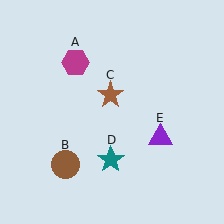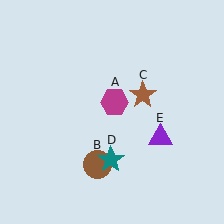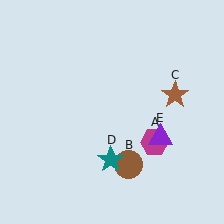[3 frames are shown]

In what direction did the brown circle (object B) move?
The brown circle (object B) moved right.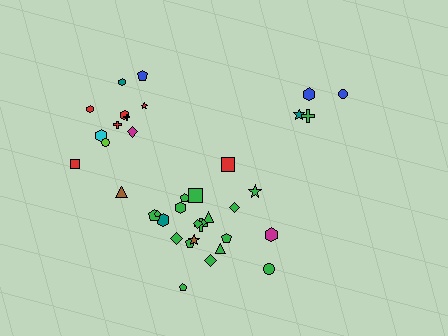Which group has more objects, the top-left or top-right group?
The top-left group.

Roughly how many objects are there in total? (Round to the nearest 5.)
Roughly 40 objects in total.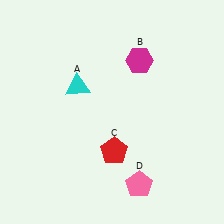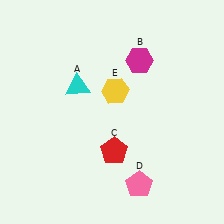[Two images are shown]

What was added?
A yellow hexagon (E) was added in Image 2.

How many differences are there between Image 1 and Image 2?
There is 1 difference between the two images.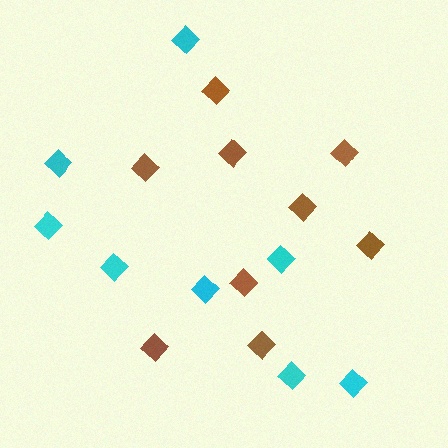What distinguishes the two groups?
There are 2 groups: one group of brown diamonds (9) and one group of cyan diamonds (8).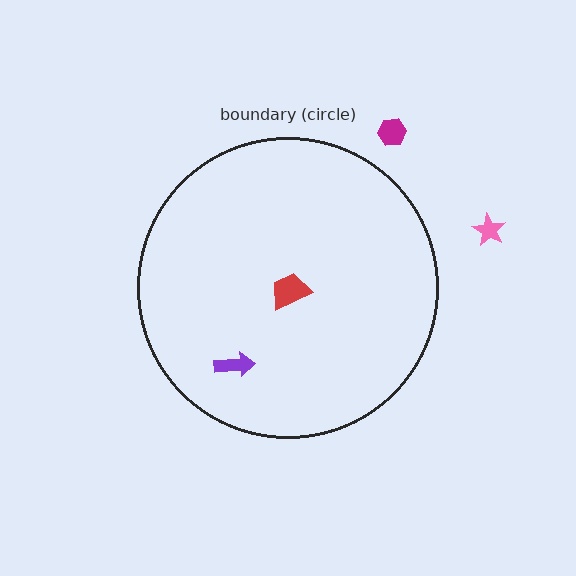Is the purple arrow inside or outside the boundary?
Inside.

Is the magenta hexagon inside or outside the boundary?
Outside.